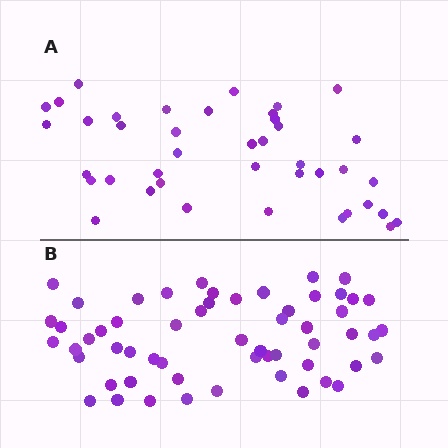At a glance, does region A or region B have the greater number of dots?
Region B (the bottom region) has more dots.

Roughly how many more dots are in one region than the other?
Region B has approximately 15 more dots than region A.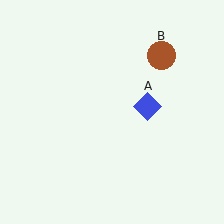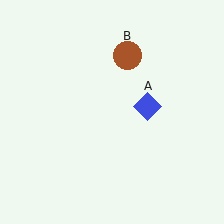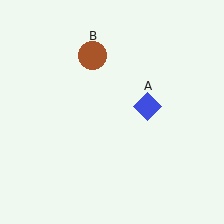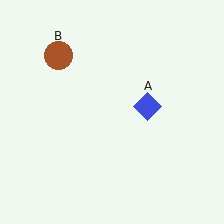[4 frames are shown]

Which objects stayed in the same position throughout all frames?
Blue diamond (object A) remained stationary.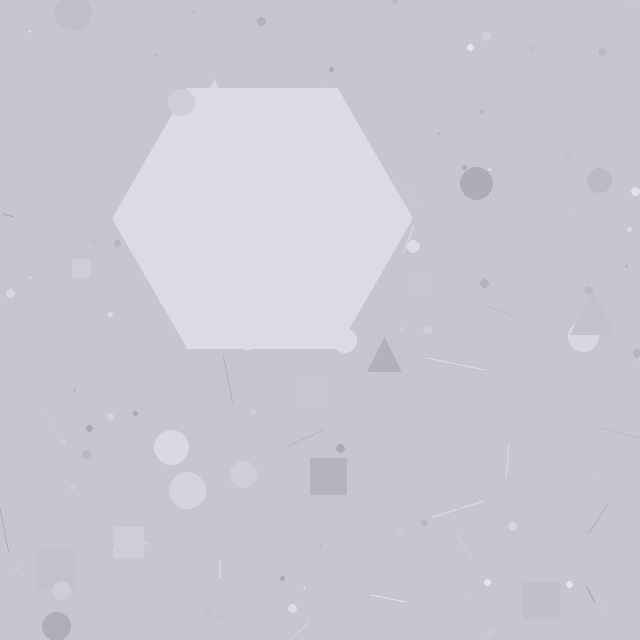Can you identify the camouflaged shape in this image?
The camouflaged shape is a hexagon.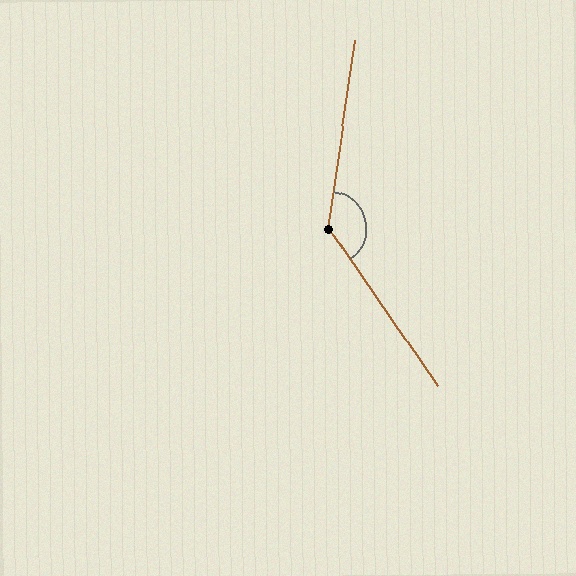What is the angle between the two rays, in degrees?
Approximately 137 degrees.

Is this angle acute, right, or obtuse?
It is obtuse.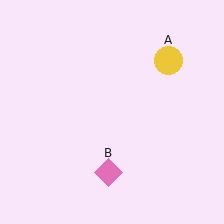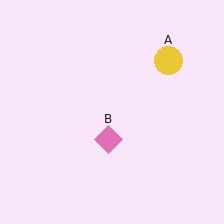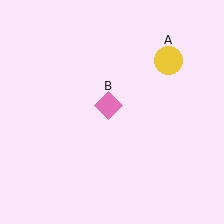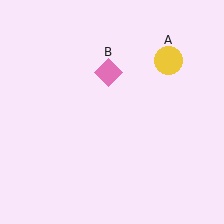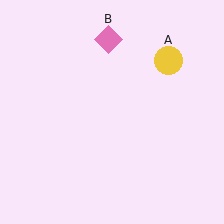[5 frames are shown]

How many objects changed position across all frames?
1 object changed position: pink diamond (object B).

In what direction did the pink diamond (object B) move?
The pink diamond (object B) moved up.